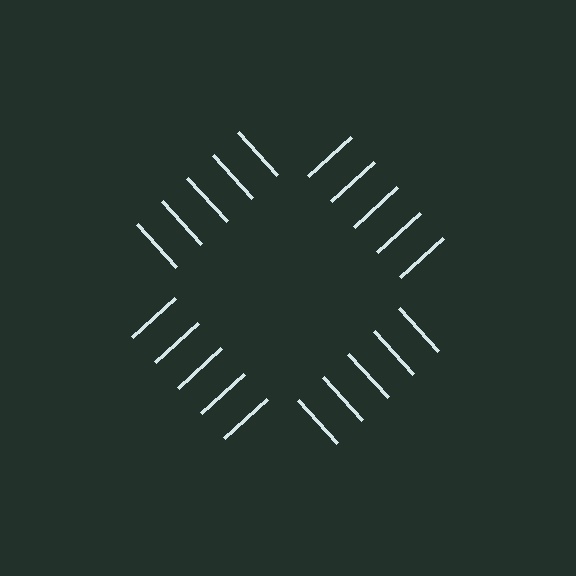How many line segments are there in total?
20 — 5 along each of the 4 edges.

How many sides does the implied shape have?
4 sides — the line-ends trace a square.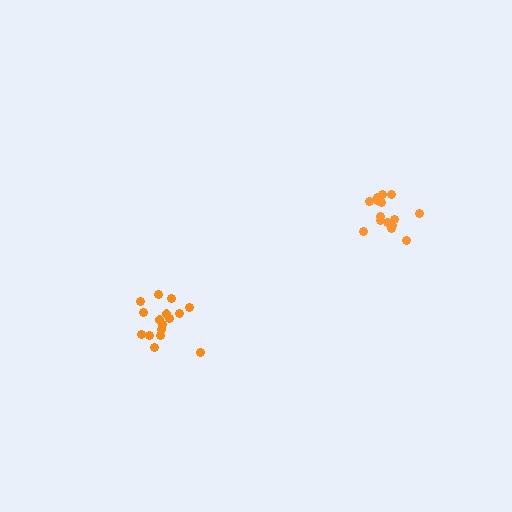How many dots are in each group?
Group 1: 16 dots, Group 2: 15 dots (31 total).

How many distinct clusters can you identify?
There are 2 distinct clusters.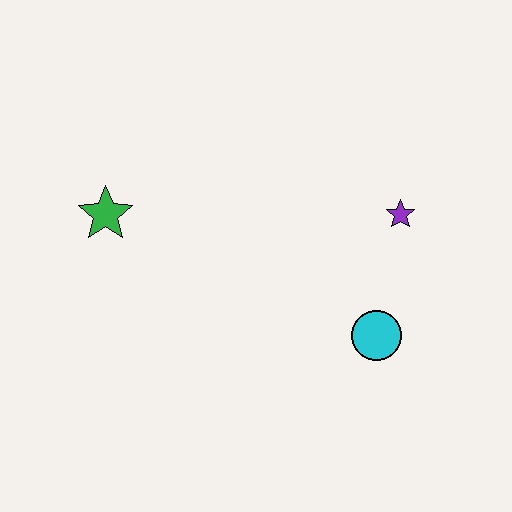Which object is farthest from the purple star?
The green star is farthest from the purple star.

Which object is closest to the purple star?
The cyan circle is closest to the purple star.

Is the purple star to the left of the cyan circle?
No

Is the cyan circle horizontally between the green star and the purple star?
Yes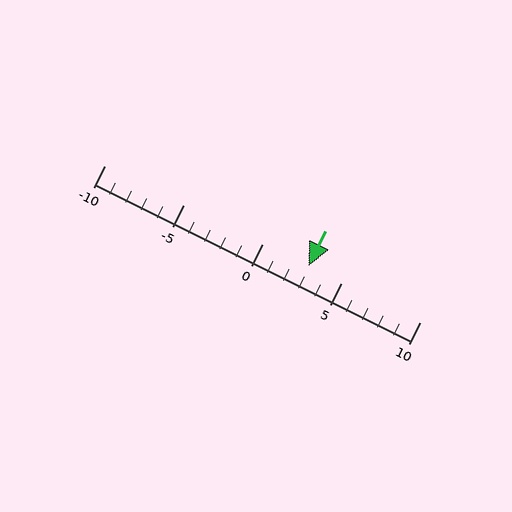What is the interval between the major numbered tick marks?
The major tick marks are spaced 5 units apart.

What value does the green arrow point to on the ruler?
The green arrow points to approximately 3.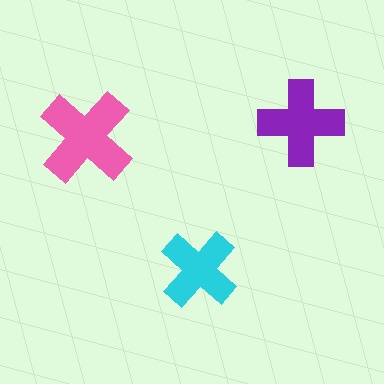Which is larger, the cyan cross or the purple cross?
The purple one.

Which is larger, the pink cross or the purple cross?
The pink one.